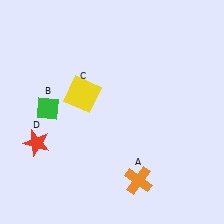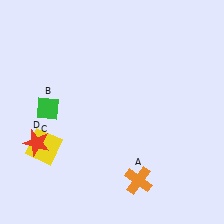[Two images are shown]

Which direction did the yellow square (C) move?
The yellow square (C) moved down.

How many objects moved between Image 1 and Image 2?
1 object moved between the two images.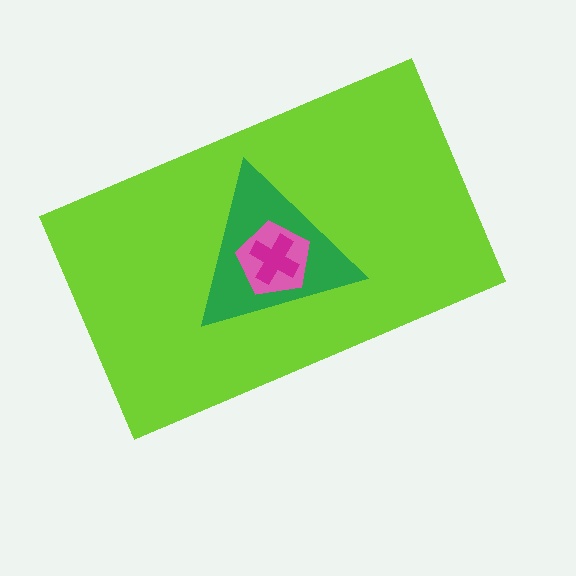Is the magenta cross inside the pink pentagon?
Yes.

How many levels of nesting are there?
4.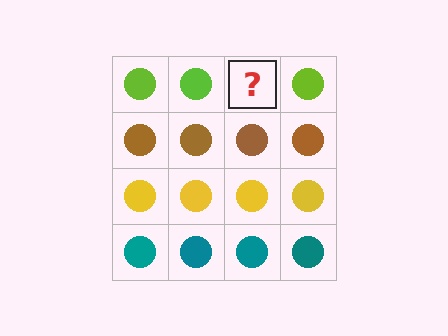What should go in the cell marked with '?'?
The missing cell should contain a lime circle.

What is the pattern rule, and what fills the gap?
The rule is that each row has a consistent color. The gap should be filled with a lime circle.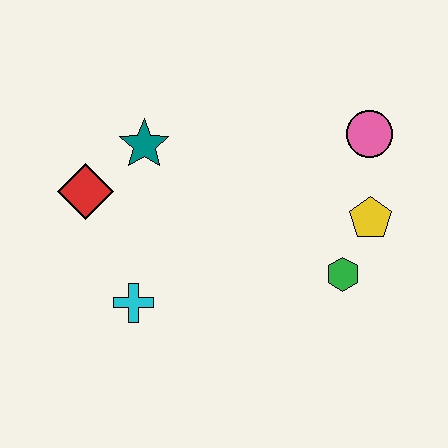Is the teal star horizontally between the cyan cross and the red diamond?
No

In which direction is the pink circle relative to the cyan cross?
The pink circle is to the right of the cyan cross.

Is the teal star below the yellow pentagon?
No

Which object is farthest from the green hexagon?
The red diamond is farthest from the green hexagon.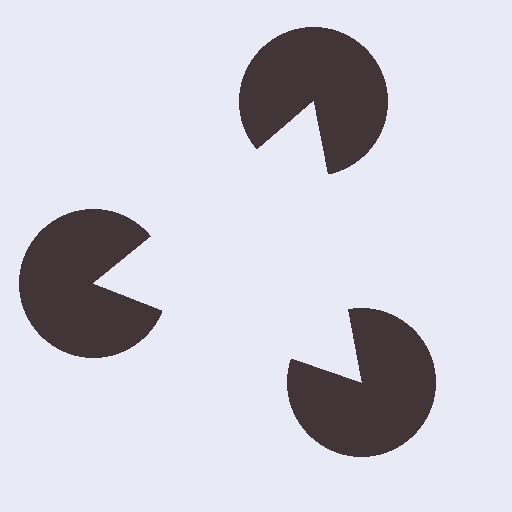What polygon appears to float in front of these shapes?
An illusory triangle — its edges are inferred from the aligned wedge cuts in the pac-man discs, not physically drawn.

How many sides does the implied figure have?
3 sides.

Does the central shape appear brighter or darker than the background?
It typically appears slightly brighter than the background, even though no actual brightness change is drawn.